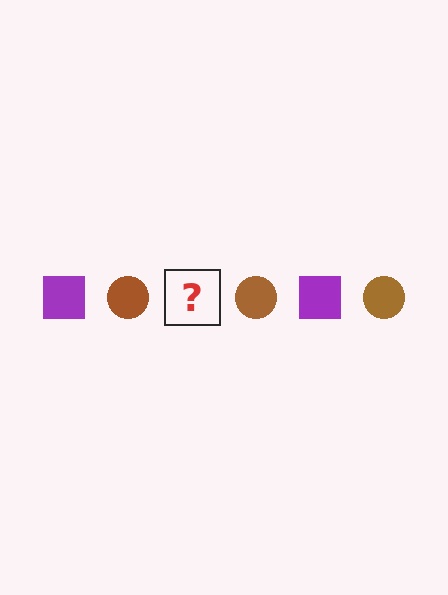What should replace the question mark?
The question mark should be replaced with a purple square.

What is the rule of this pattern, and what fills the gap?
The rule is that the pattern alternates between purple square and brown circle. The gap should be filled with a purple square.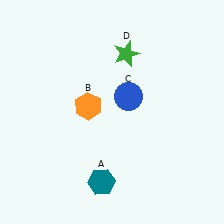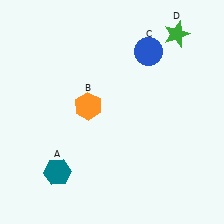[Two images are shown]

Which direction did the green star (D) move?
The green star (D) moved right.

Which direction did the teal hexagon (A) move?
The teal hexagon (A) moved left.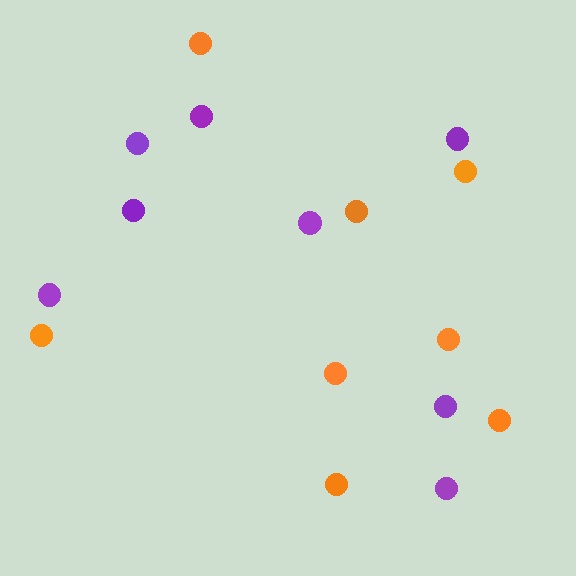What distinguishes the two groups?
There are 2 groups: one group of purple circles (8) and one group of orange circles (8).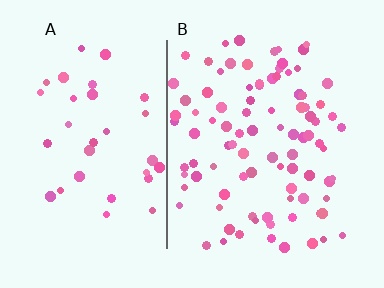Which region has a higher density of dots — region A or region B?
B (the right).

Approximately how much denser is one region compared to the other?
Approximately 2.7× — region B over region A.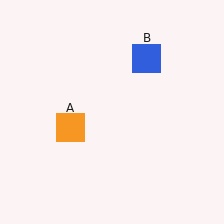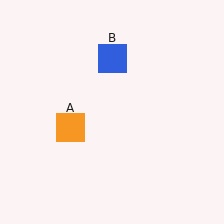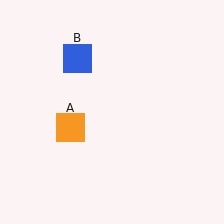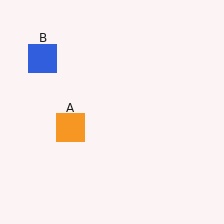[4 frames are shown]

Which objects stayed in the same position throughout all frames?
Orange square (object A) remained stationary.